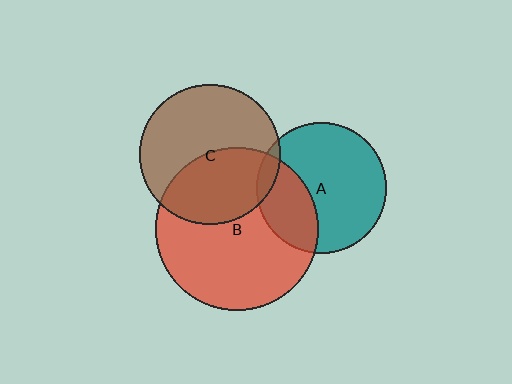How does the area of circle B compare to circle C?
Approximately 1.3 times.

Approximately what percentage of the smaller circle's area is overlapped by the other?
Approximately 45%.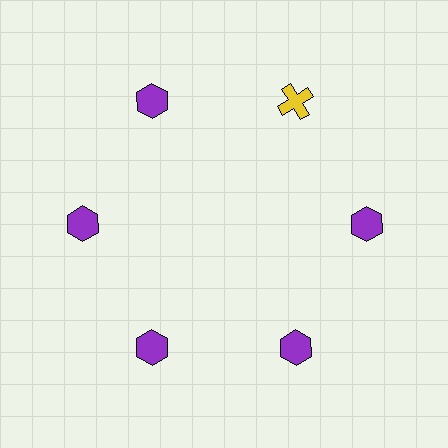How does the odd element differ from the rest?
It differs in both color (yellow instead of purple) and shape (cross instead of hexagon).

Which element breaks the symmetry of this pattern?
The yellow cross at roughly the 1 o'clock position breaks the symmetry. All other shapes are purple hexagons.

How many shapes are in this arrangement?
There are 6 shapes arranged in a ring pattern.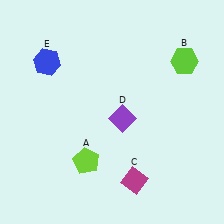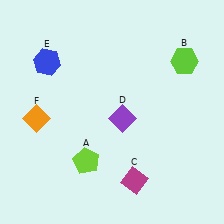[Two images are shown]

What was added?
An orange diamond (F) was added in Image 2.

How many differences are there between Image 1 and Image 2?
There is 1 difference between the two images.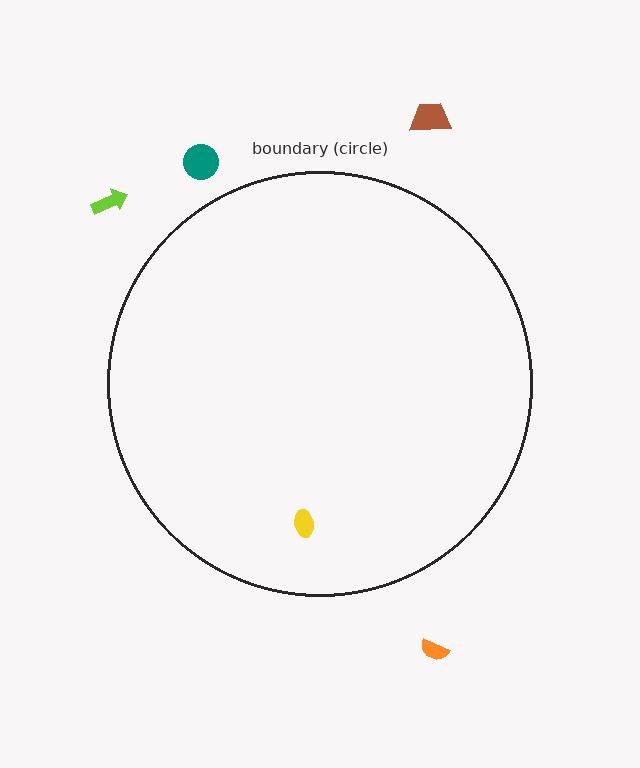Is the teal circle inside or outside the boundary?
Outside.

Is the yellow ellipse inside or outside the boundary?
Inside.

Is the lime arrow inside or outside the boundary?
Outside.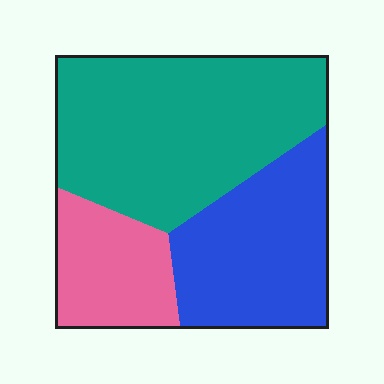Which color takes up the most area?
Teal, at roughly 50%.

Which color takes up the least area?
Pink, at roughly 20%.